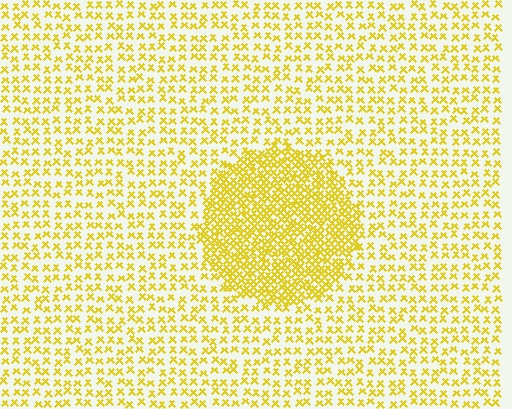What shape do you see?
I see a circle.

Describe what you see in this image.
The image contains small yellow elements arranged at two different densities. A circle-shaped region is visible where the elements are more densely packed than the surrounding area.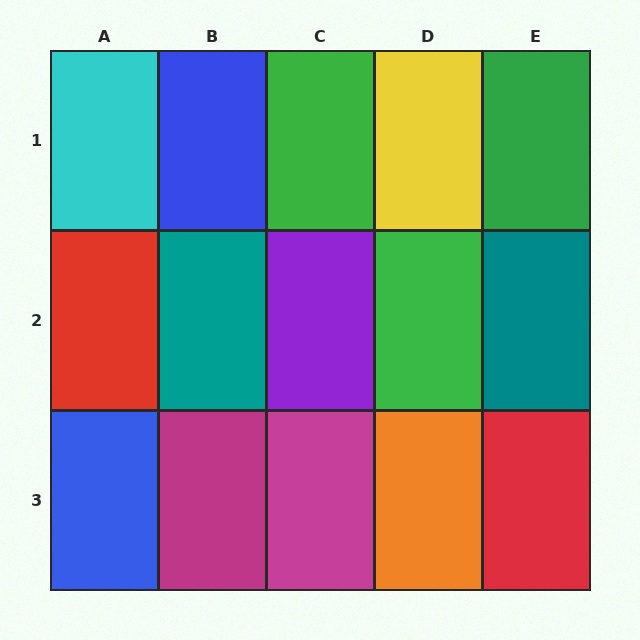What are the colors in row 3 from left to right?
Blue, magenta, magenta, orange, red.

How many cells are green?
3 cells are green.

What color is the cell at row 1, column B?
Blue.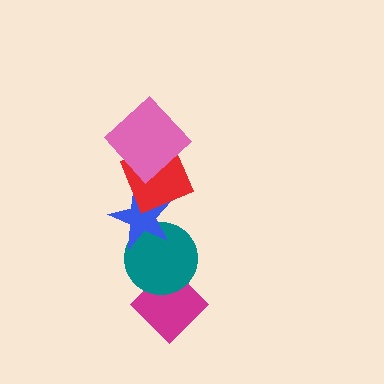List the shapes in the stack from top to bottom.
From top to bottom: the pink diamond, the red square, the blue star, the teal circle, the magenta diamond.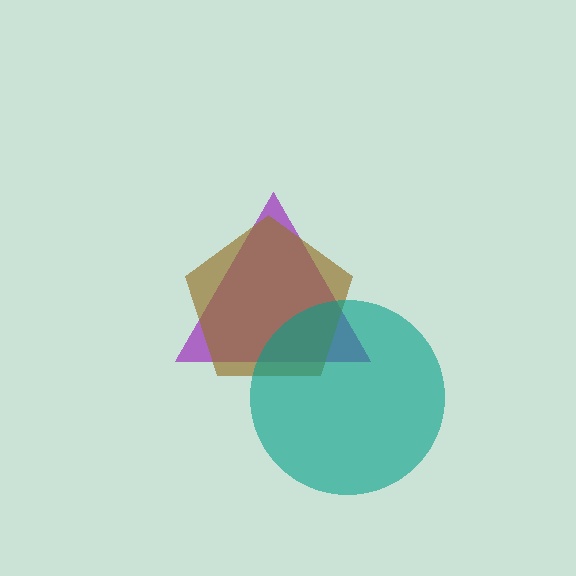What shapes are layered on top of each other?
The layered shapes are: a purple triangle, a brown pentagon, a teal circle.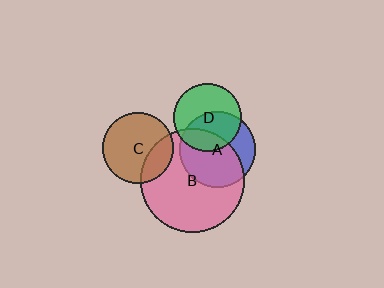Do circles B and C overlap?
Yes.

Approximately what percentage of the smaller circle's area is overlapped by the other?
Approximately 25%.